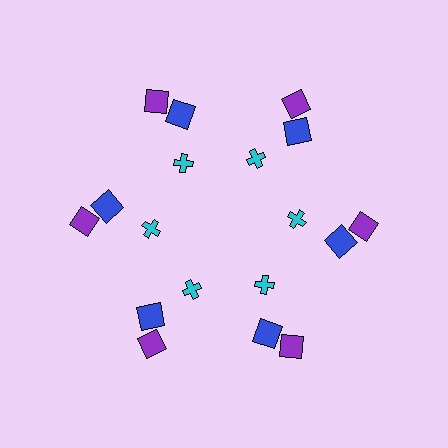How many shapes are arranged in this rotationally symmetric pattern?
There are 18 shapes, arranged in 6 groups of 3.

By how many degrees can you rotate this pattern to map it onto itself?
The pattern maps onto itself every 60 degrees of rotation.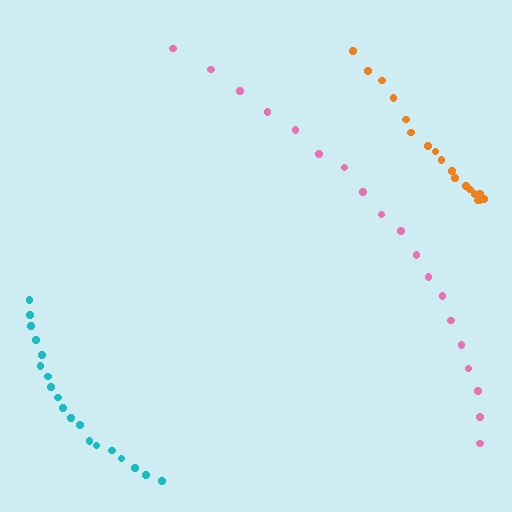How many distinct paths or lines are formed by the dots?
There are 3 distinct paths.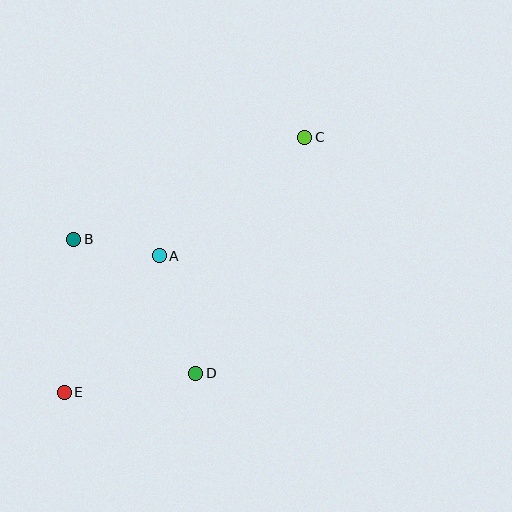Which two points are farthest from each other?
Points C and E are farthest from each other.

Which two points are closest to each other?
Points A and B are closest to each other.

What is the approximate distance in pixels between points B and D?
The distance between B and D is approximately 181 pixels.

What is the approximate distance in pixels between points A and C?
The distance between A and C is approximately 187 pixels.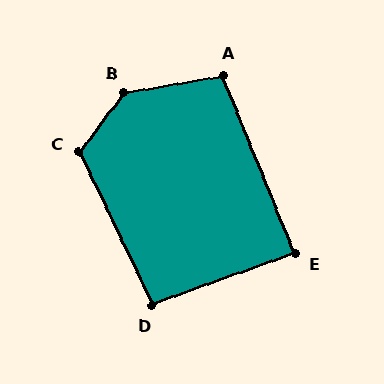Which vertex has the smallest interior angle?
E, at approximately 88 degrees.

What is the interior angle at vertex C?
Approximately 117 degrees (obtuse).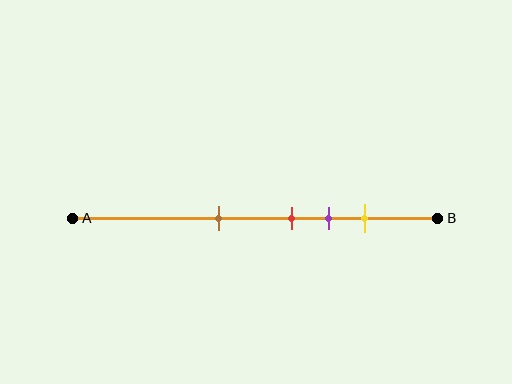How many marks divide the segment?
There are 4 marks dividing the segment.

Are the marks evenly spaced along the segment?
No, the marks are not evenly spaced.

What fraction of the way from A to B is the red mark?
The red mark is approximately 60% (0.6) of the way from A to B.